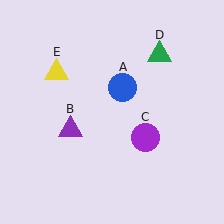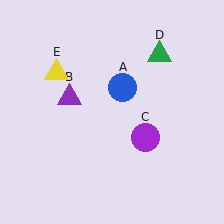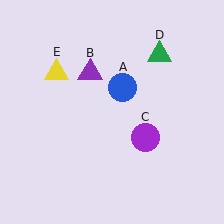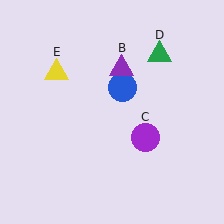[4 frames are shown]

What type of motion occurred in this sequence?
The purple triangle (object B) rotated clockwise around the center of the scene.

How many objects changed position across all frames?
1 object changed position: purple triangle (object B).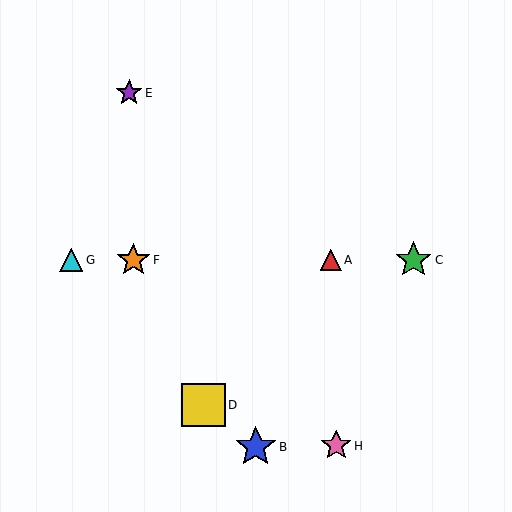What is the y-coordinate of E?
Object E is at y≈93.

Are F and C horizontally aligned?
Yes, both are at y≈260.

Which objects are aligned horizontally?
Objects A, C, F, G are aligned horizontally.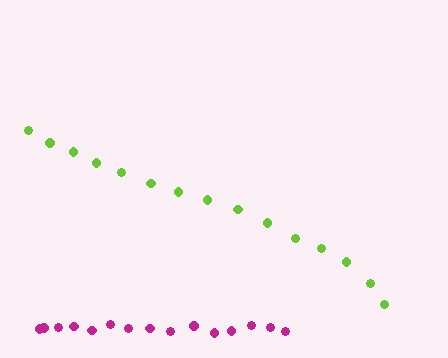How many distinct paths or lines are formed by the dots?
There are 2 distinct paths.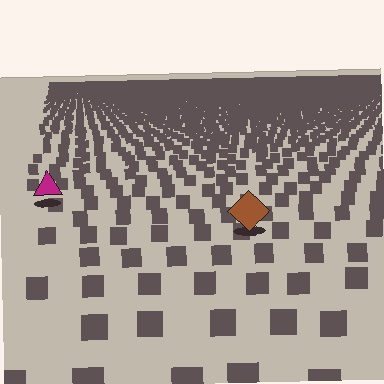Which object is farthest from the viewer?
The magenta triangle is farthest from the viewer. It appears smaller and the ground texture around it is denser.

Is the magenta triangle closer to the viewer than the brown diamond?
No. The brown diamond is closer — you can tell from the texture gradient: the ground texture is coarser near it.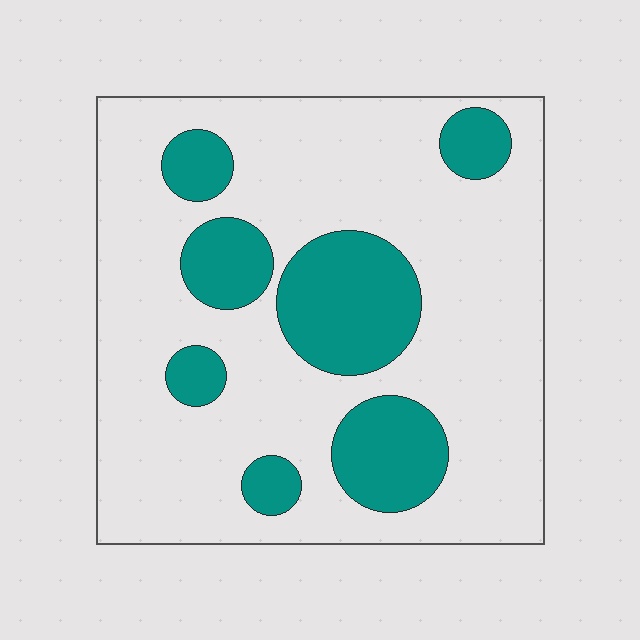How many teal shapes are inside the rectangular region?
7.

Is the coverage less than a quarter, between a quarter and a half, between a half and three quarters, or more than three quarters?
Less than a quarter.